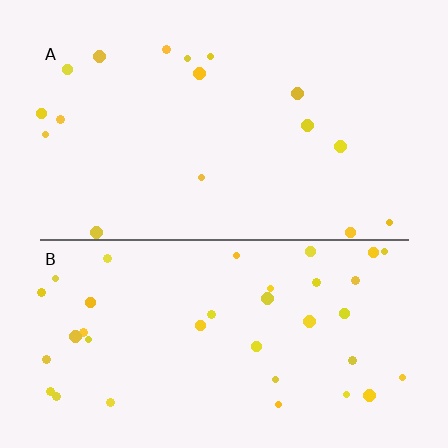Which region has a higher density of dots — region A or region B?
B (the bottom).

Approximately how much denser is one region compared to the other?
Approximately 2.2× — region B over region A.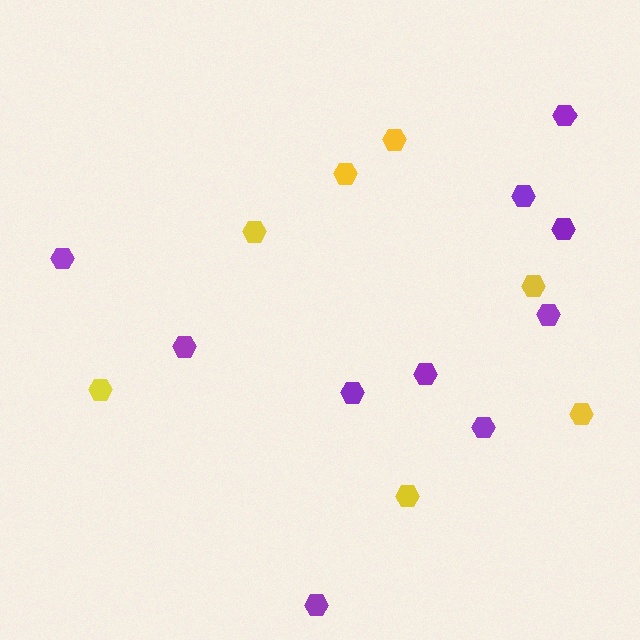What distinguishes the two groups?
There are 2 groups: one group of yellow hexagons (7) and one group of purple hexagons (10).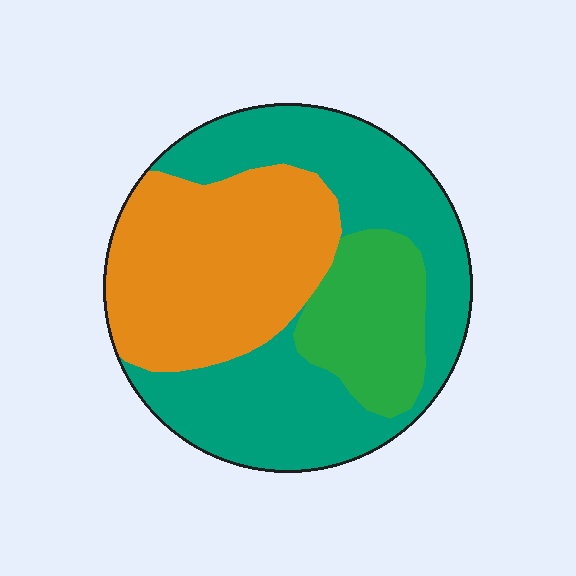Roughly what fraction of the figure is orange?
Orange covers 36% of the figure.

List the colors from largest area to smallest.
From largest to smallest: teal, orange, green.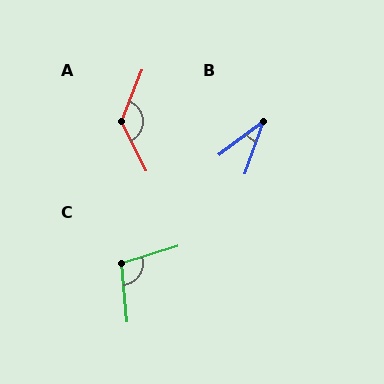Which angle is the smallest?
B, at approximately 33 degrees.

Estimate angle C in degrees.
Approximately 103 degrees.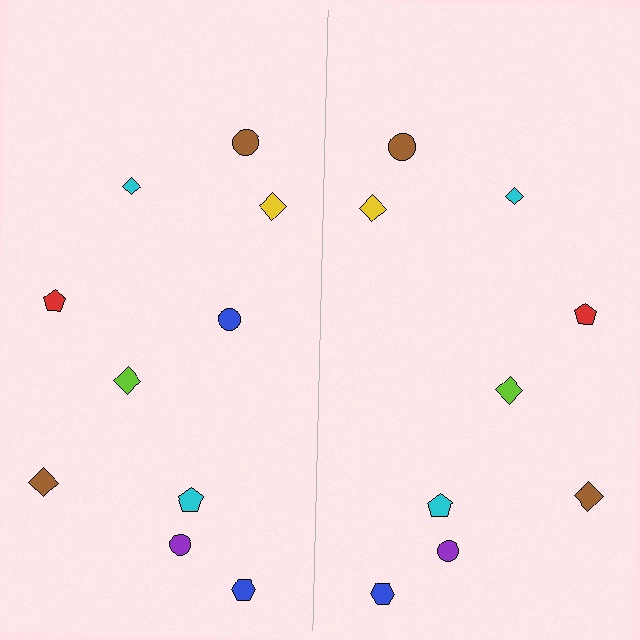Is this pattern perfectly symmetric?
No, the pattern is not perfectly symmetric. A blue circle is missing from the right side.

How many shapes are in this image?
There are 19 shapes in this image.